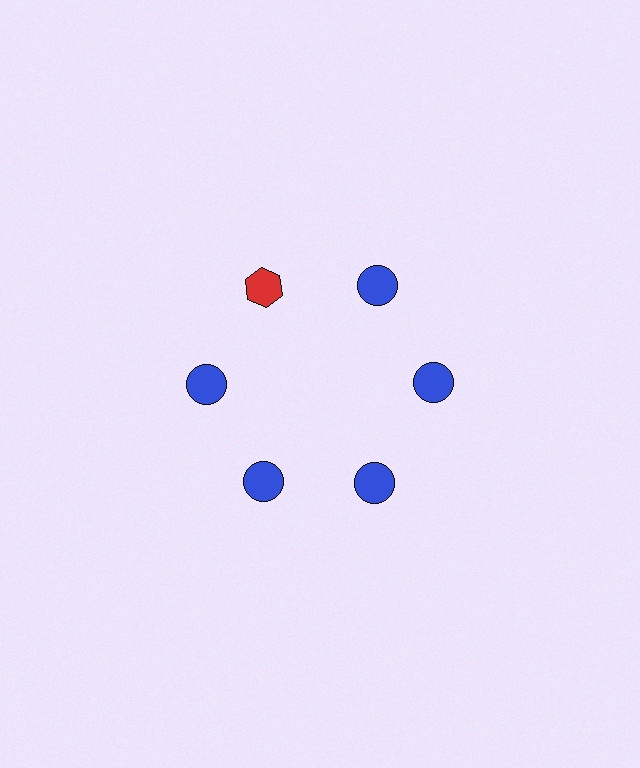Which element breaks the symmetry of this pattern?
The red hexagon at roughly the 11 o'clock position breaks the symmetry. All other shapes are blue circles.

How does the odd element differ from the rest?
It differs in both color (red instead of blue) and shape (hexagon instead of circle).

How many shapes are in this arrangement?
There are 6 shapes arranged in a ring pattern.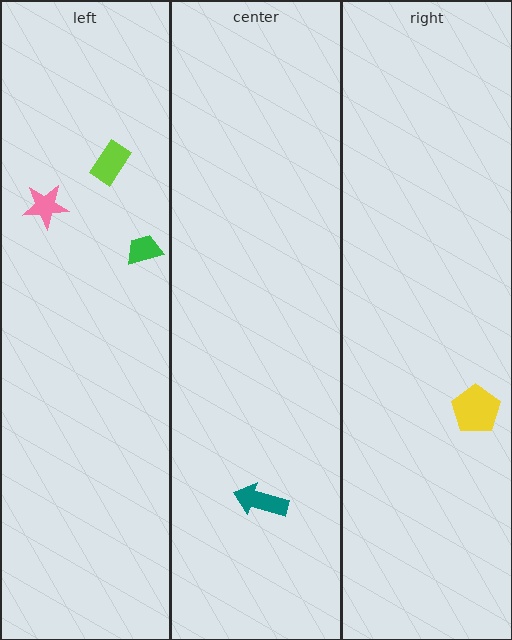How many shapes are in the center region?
1.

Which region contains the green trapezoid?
The left region.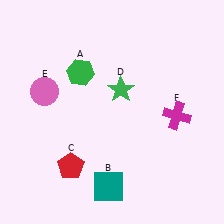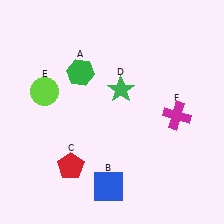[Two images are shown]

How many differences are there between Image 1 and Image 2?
There are 2 differences between the two images.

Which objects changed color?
B changed from teal to blue. E changed from pink to lime.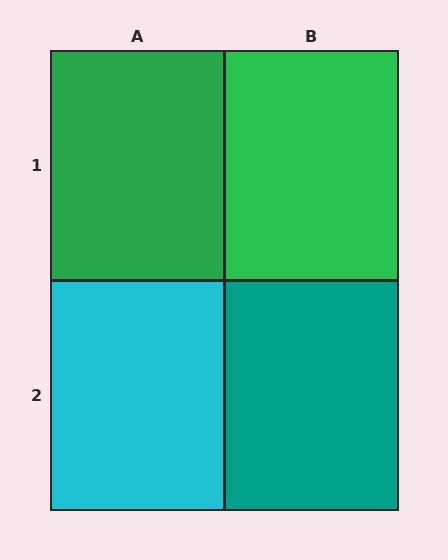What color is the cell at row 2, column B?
Teal.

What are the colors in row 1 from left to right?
Green, green.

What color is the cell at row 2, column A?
Cyan.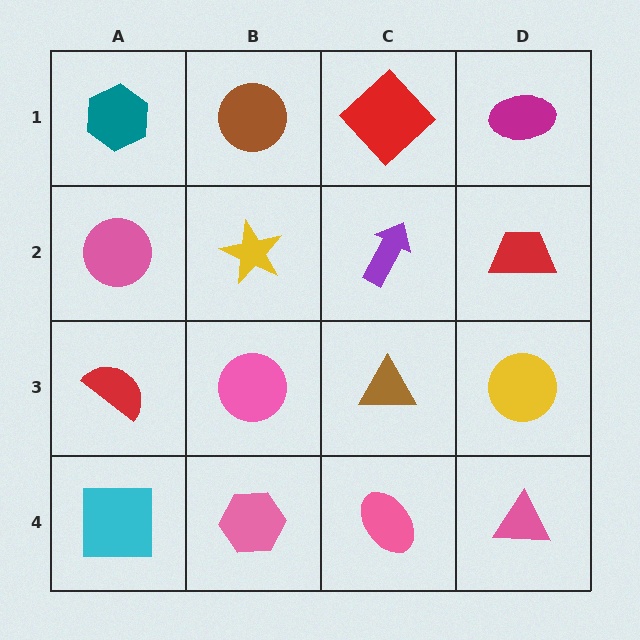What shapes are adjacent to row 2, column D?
A magenta ellipse (row 1, column D), a yellow circle (row 3, column D), a purple arrow (row 2, column C).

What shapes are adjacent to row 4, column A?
A red semicircle (row 3, column A), a pink hexagon (row 4, column B).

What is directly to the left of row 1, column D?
A red diamond.